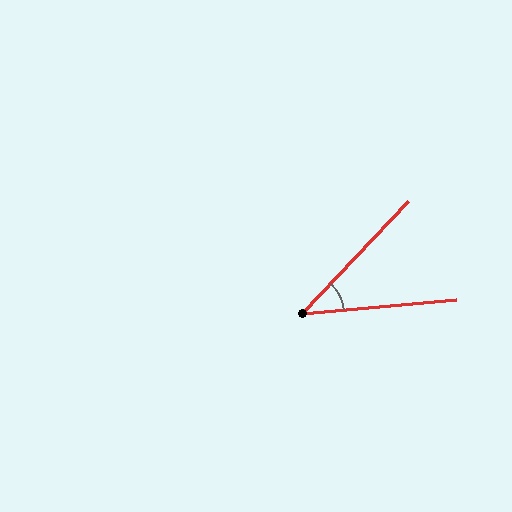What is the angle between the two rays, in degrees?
Approximately 41 degrees.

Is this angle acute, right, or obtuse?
It is acute.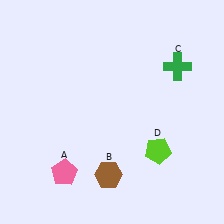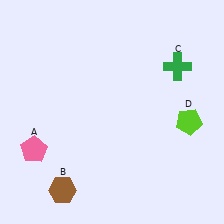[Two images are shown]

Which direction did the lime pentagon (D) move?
The lime pentagon (D) moved right.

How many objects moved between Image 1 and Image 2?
3 objects moved between the two images.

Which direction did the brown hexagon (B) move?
The brown hexagon (B) moved left.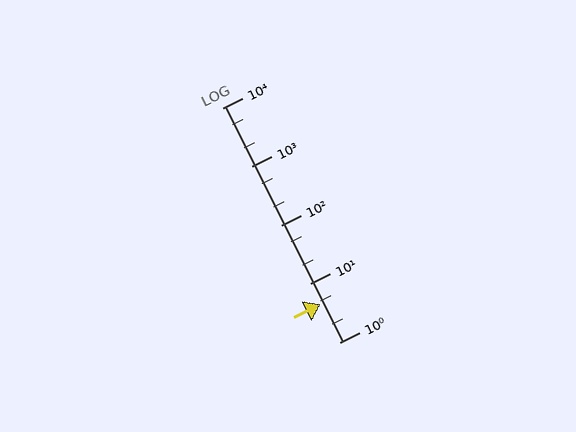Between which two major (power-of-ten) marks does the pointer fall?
The pointer is between 1 and 10.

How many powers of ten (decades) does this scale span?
The scale spans 4 decades, from 1 to 10000.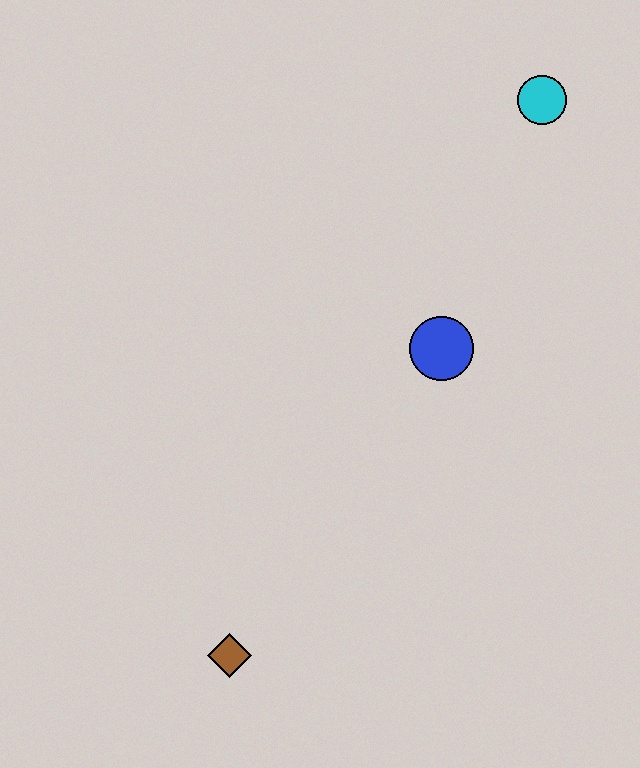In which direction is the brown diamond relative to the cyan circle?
The brown diamond is below the cyan circle.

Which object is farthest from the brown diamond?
The cyan circle is farthest from the brown diamond.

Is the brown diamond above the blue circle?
No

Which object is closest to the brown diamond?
The blue circle is closest to the brown diamond.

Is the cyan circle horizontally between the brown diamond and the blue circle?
No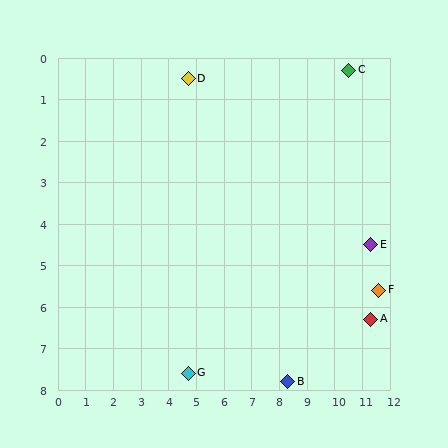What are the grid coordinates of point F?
Point F is at approximately (11.6, 5.6).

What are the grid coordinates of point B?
Point B is at approximately (8.3, 7.8).